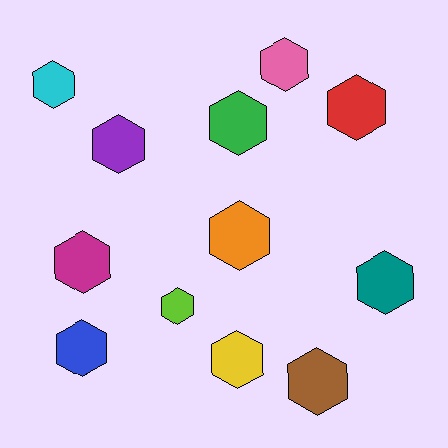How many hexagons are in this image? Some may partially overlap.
There are 12 hexagons.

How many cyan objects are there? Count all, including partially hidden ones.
There is 1 cyan object.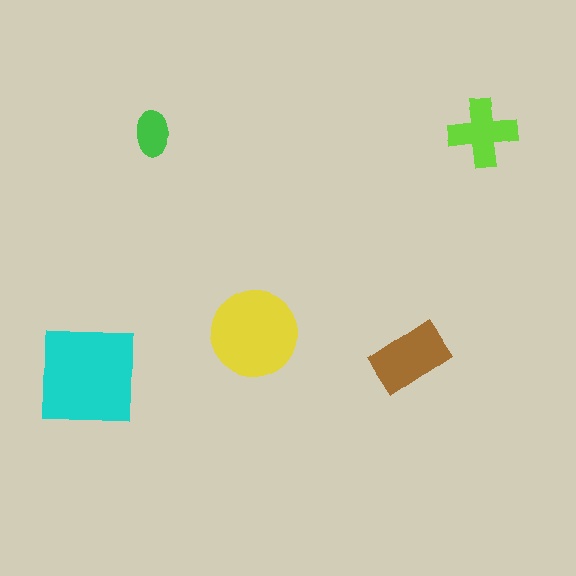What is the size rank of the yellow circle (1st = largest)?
2nd.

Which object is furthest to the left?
The cyan square is leftmost.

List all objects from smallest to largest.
The green ellipse, the lime cross, the brown rectangle, the yellow circle, the cyan square.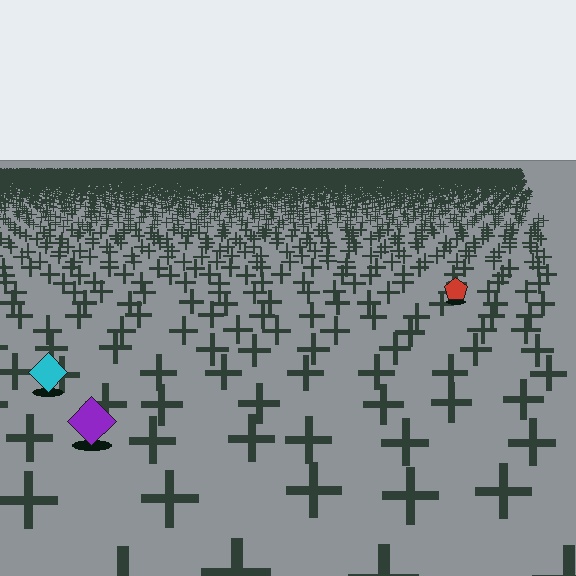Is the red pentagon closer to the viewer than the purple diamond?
No. The purple diamond is closer — you can tell from the texture gradient: the ground texture is coarser near it.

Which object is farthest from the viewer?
The red pentagon is farthest from the viewer. It appears smaller and the ground texture around it is denser.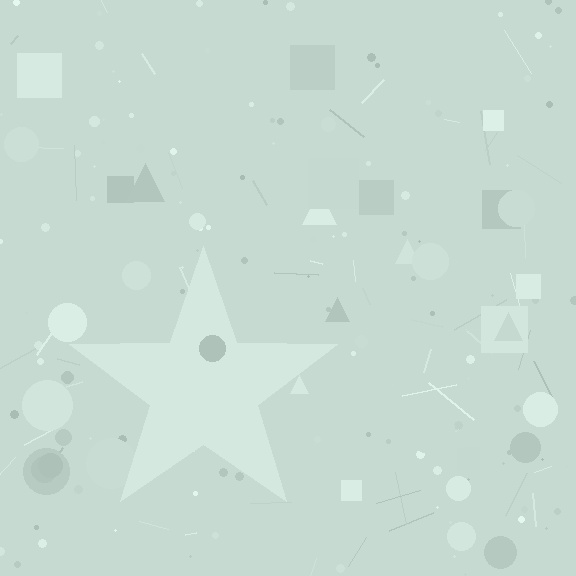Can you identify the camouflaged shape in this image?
The camouflaged shape is a star.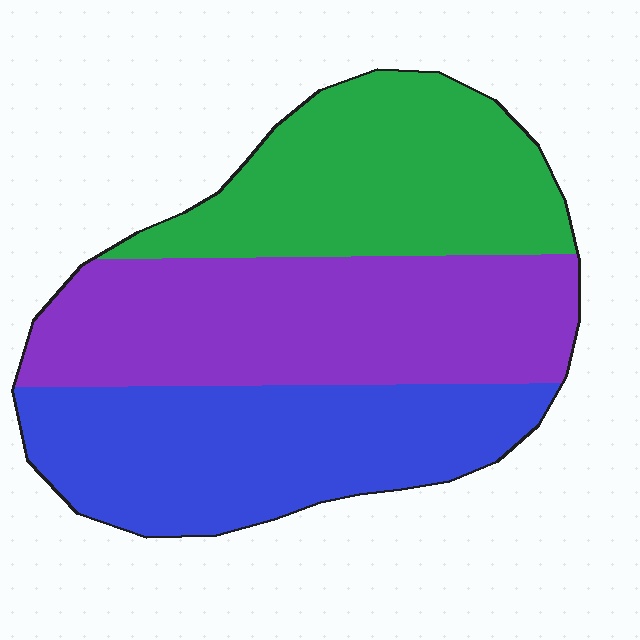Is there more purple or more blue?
Purple.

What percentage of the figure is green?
Green covers around 30% of the figure.